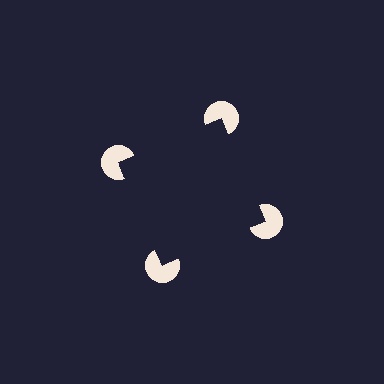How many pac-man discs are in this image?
There are 4 — one at each vertex of the illusory square.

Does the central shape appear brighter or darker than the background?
It typically appears slightly darker than the background, even though no actual brightness change is drawn.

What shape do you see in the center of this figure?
An illusory square — its edges are inferred from the aligned wedge cuts in the pac-man discs, not physically drawn.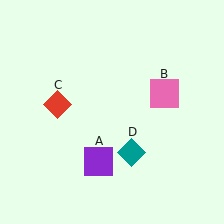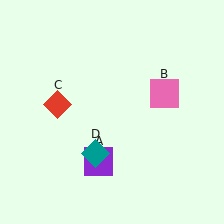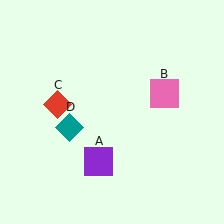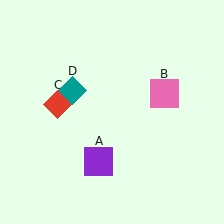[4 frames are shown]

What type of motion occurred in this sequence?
The teal diamond (object D) rotated clockwise around the center of the scene.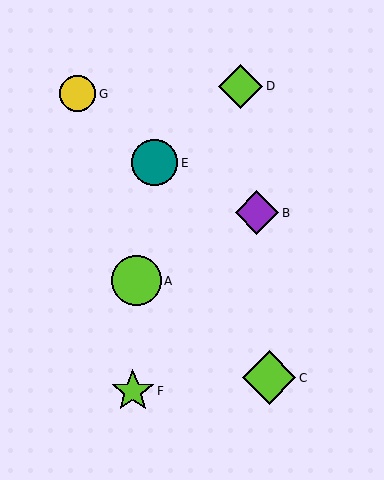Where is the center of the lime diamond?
The center of the lime diamond is at (241, 86).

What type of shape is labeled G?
Shape G is a yellow circle.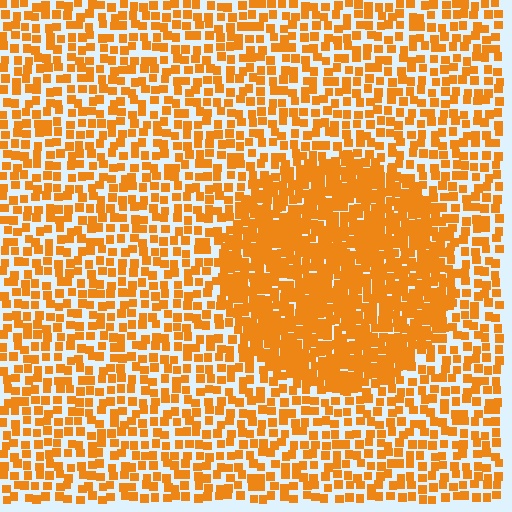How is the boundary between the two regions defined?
The boundary is defined by a change in element density (approximately 2.0x ratio). All elements are the same color, size, and shape.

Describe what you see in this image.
The image contains small orange elements arranged at two different densities. A circle-shaped region is visible where the elements are more densely packed than the surrounding area.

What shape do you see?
I see a circle.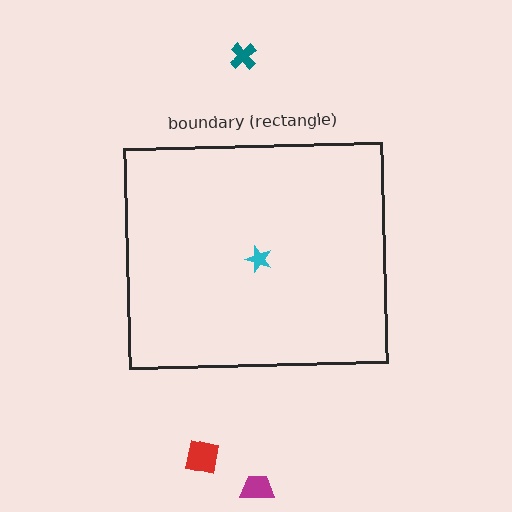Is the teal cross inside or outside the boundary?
Outside.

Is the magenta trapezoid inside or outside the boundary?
Outside.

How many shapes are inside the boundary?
1 inside, 3 outside.